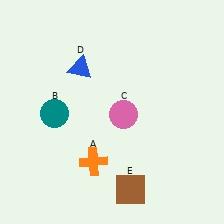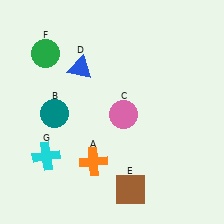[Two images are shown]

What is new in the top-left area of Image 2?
A green circle (F) was added in the top-left area of Image 2.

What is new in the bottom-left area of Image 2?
A cyan cross (G) was added in the bottom-left area of Image 2.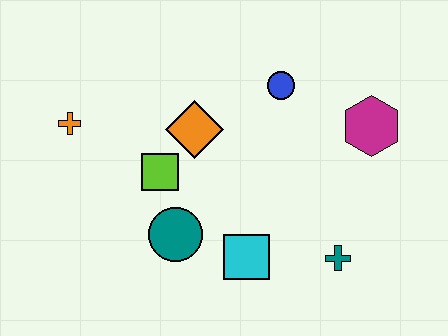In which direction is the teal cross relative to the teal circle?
The teal cross is to the right of the teal circle.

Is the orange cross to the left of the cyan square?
Yes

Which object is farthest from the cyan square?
The orange cross is farthest from the cyan square.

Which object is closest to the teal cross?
The cyan square is closest to the teal cross.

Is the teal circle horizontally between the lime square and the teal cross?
Yes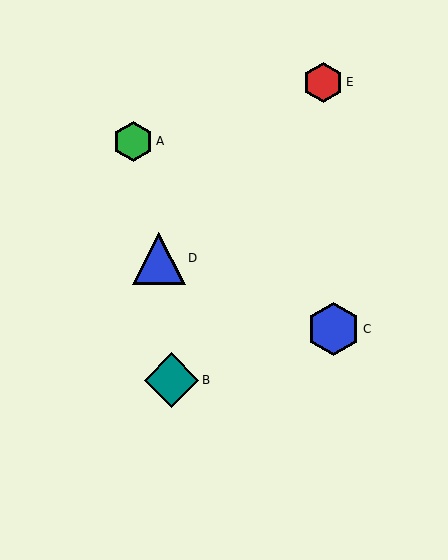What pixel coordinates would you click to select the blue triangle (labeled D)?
Click at (159, 259) to select the blue triangle D.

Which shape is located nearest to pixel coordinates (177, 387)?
The teal diamond (labeled B) at (172, 380) is nearest to that location.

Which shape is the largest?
The teal diamond (labeled B) is the largest.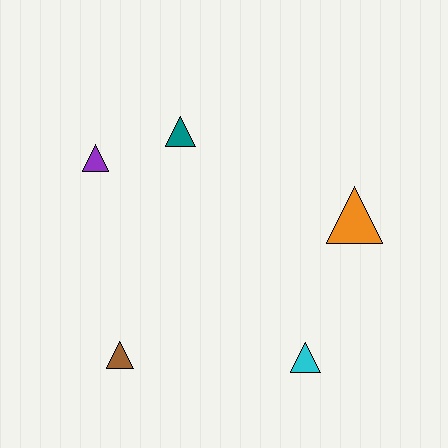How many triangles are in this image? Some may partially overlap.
There are 5 triangles.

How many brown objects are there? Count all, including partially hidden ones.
There is 1 brown object.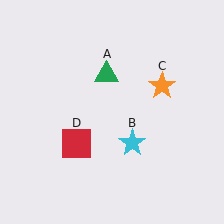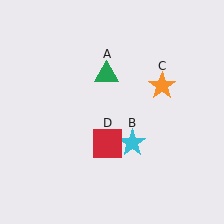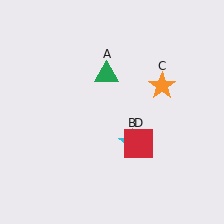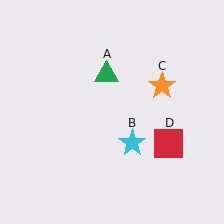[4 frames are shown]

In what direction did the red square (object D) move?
The red square (object D) moved right.